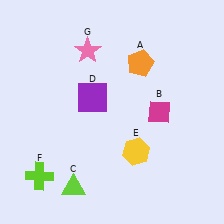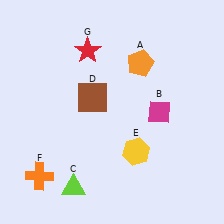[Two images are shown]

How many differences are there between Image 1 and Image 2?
There are 3 differences between the two images.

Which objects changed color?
D changed from purple to brown. F changed from lime to orange. G changed from pink to red.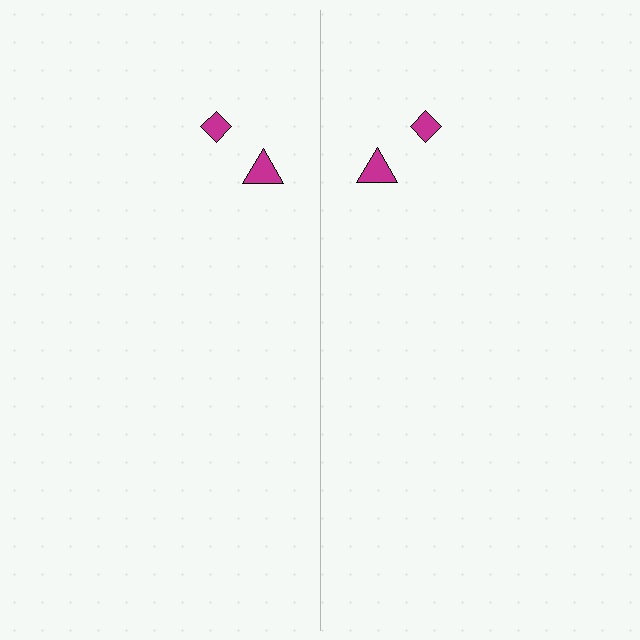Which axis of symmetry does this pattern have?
The pattern has a vertical axis of symmetry running through the center of the image.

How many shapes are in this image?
There are 4 shapes in this image.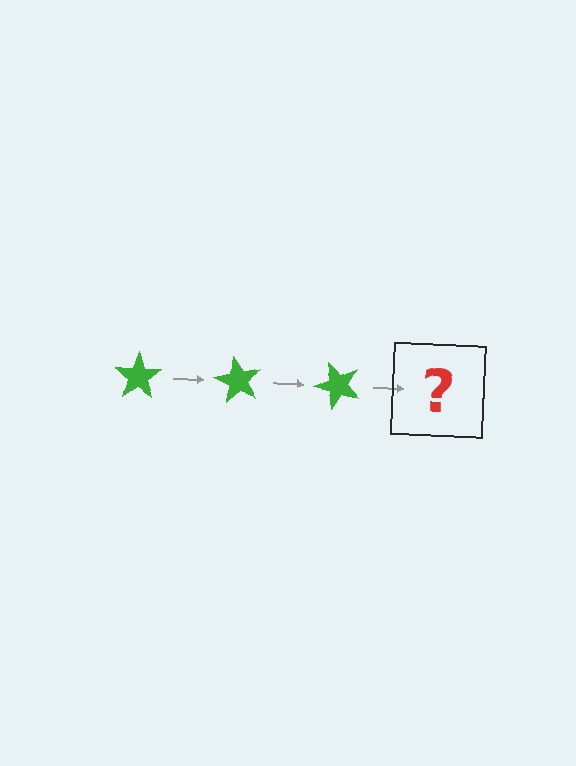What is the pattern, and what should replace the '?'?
The pattern is that the star rotates 60 degrees each step. The '?' should be a green star rotated 180 degrees.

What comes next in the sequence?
The next element should be a green star rotated 180 degrees.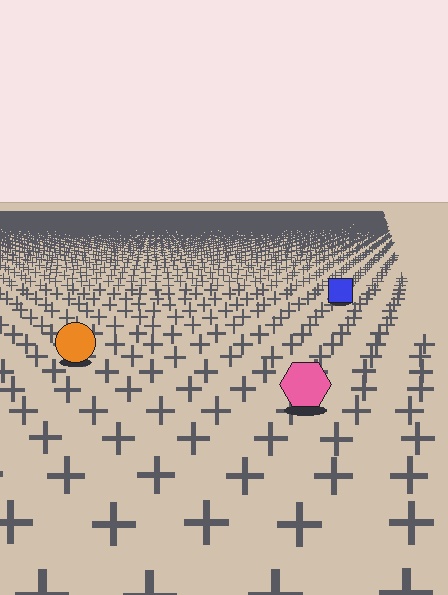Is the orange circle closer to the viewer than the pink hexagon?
No. The pink hexagon is closer — you can tell from the texture gradient: the ground texture is coarser near it.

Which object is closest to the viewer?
The pink hexagon is closest. The texture marks near it are larger and more spread out.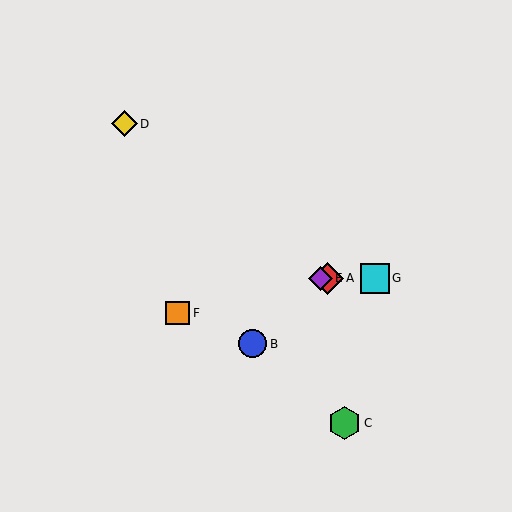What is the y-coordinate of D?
Object D is at y≈124.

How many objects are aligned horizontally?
3 objects (A, E, G) are aligned horizontally.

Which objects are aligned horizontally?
Objects A, E, G are aligned horizontally.